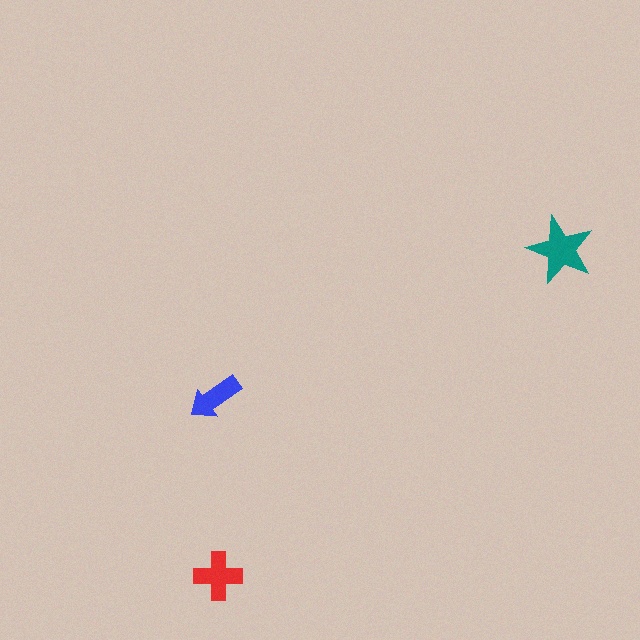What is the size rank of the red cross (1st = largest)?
2nd.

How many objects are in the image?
There are 3 objects in the image.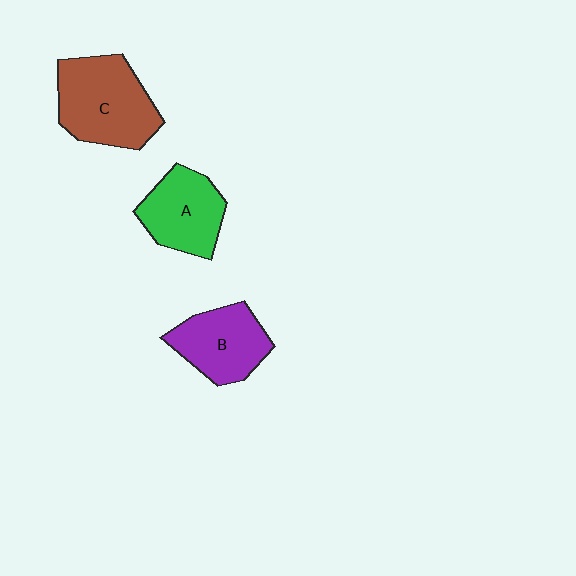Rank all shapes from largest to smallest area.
From largest to smallest: C (brown), B (purple), A (green).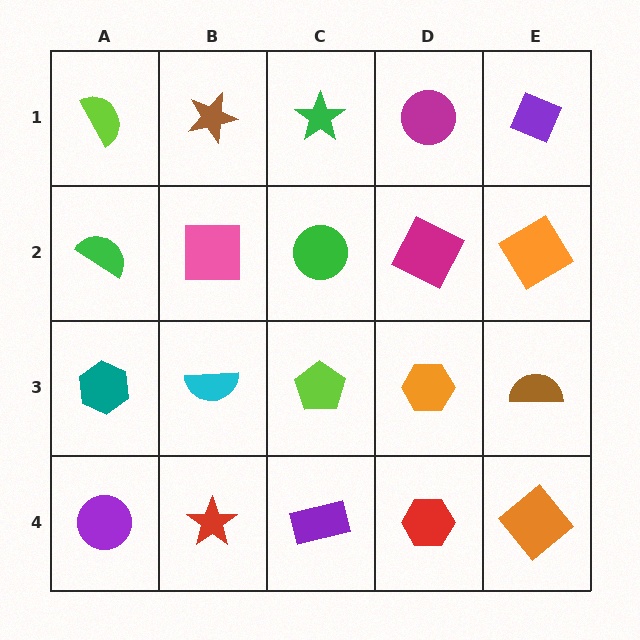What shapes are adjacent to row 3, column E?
An orange diamond (row 2, column E), an orange diamond (row 4, column E), an orange hexagon (row 3, column D).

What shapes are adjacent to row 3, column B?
A pink square (row 2, column B), a red star (row 4, column B), a teal hexagon (row 3, column A), a lime pentagon (row 3, column C).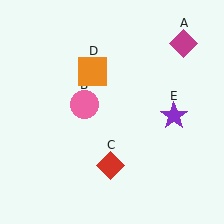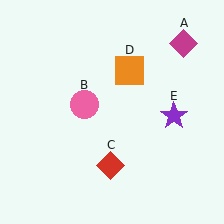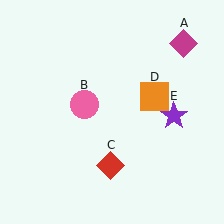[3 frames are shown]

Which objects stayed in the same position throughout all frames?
Magenta diamond (object A) and pink circle (object B) and red diamond (object C) and purple star (object E) remained stationary.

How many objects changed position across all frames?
1 object changed position: orange square (object D).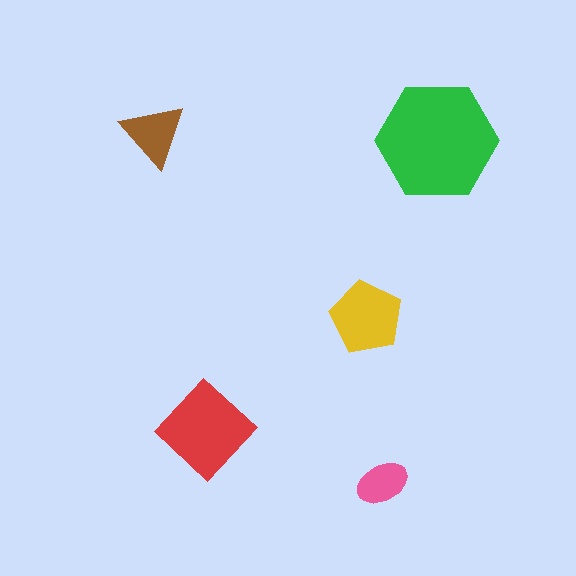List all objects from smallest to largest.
The pink ellipse, the brown triangle, the yellow pentagon, the red diamond, the green hexagon.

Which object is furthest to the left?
The brown triangle is leftmost.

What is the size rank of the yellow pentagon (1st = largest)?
3rd.